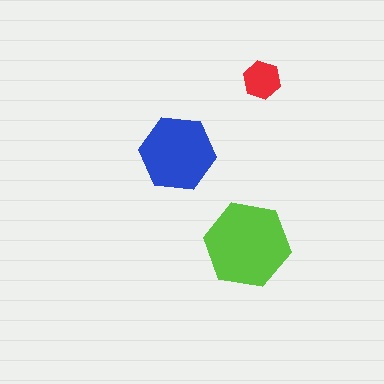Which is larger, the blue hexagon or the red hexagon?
The blue one.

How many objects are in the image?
There are 3 objects in the image.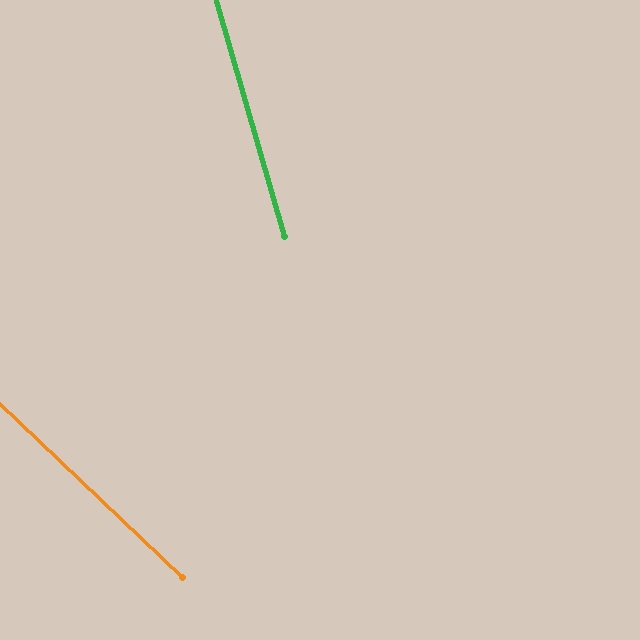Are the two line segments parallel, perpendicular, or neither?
Neither parallel nor perpendicular — they differ by about 31°.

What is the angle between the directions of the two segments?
Approximately 31 degrees.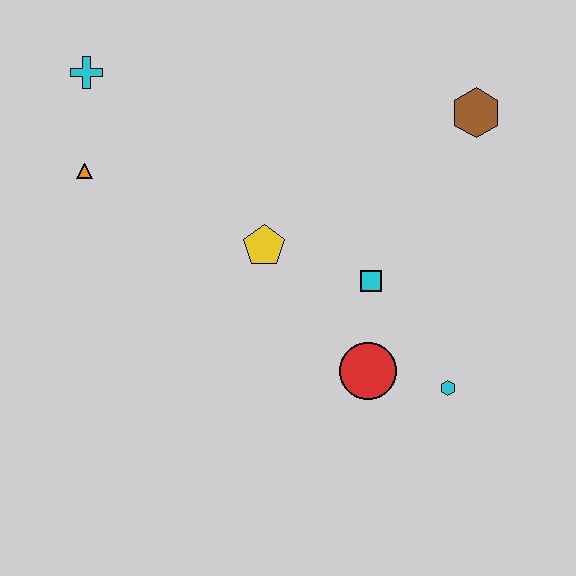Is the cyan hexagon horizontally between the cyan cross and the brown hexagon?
Yes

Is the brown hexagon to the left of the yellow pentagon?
No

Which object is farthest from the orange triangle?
The cyan hexagon is farthest from the orange triangle.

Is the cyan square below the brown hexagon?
Yes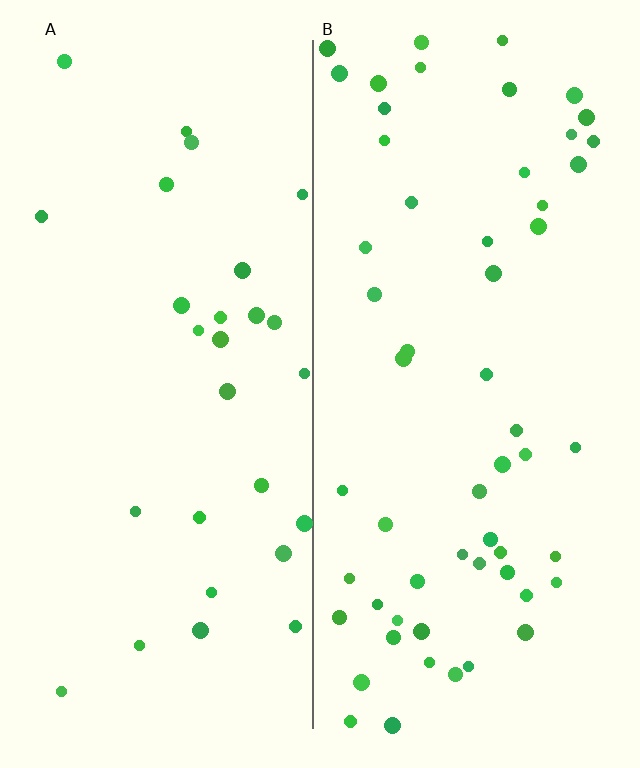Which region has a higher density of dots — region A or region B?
B (the right).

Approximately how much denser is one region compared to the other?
Approximately 2.0× — region B over region A.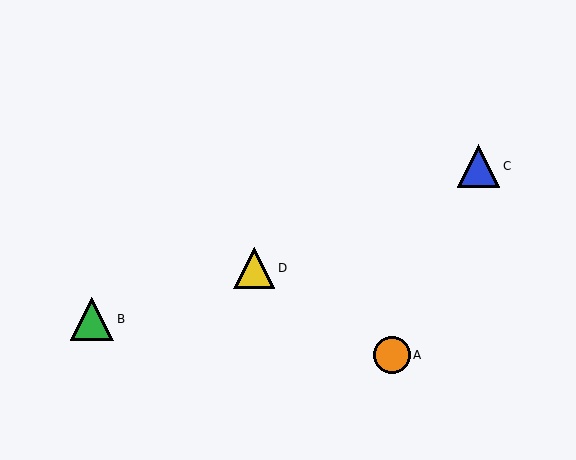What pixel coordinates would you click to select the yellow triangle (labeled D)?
Click at (254, 268) to select the yellow triangle D.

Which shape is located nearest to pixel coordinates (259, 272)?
The yellow triangle (labeled D) at (254, 268) is nearest to that location.